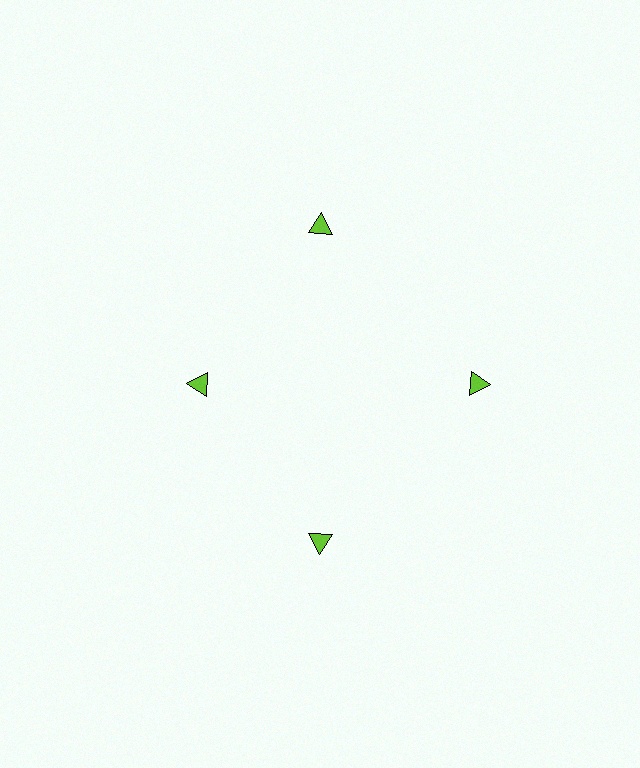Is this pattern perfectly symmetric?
No. The 4 lime triangles are arranged in a ring, but one element near the 9 o'clock position is pulled inward toward the center, breaking the 4-fold rotational symmetry.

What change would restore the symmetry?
The symmetry would be restored by moving it outward, back onto the ring so that all 4 triangles sit at equal angles and equal distance from the center.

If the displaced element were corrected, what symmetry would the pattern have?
It would have 4-fold rotational symmetry — the pattern would map onto itself every 90 degrees.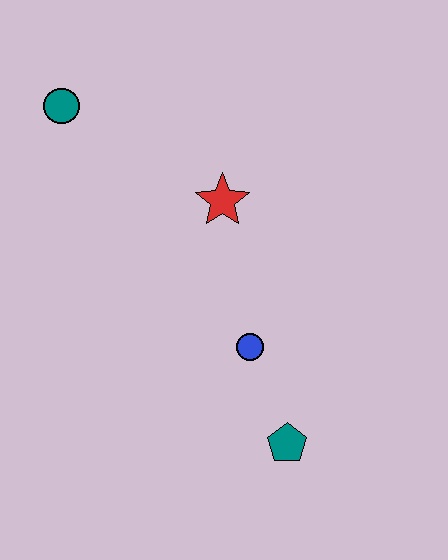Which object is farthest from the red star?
The teal pentagon is farthest from the red star.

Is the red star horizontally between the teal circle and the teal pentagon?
Yes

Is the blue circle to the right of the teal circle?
Yes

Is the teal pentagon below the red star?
Yes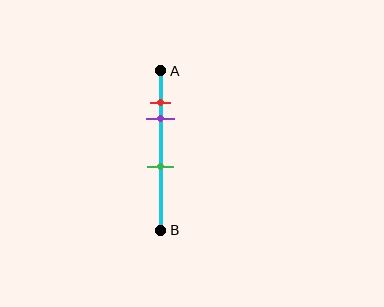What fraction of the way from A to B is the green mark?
The green mark is approximately 60% (0.6) of the way from A to B.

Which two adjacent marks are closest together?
The red and purple marks are the closest adjacent pair.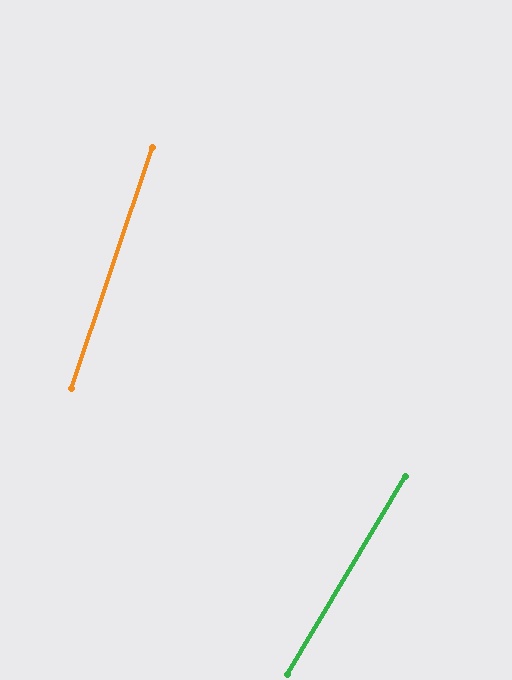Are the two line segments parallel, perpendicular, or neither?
Neither parallel nor perpendicular — they differ by about 12°.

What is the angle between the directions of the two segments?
Approximately 12 degrees.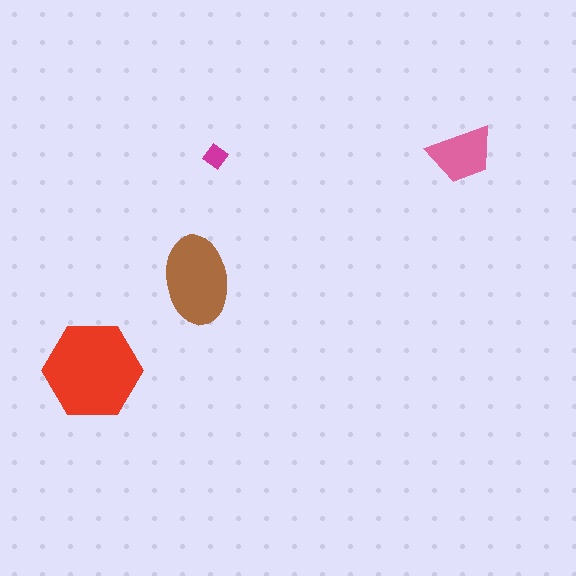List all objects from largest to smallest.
The red hexagon, the brown ellipse, the pink trapezoid, the magenta diamond.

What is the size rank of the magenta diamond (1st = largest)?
4th.